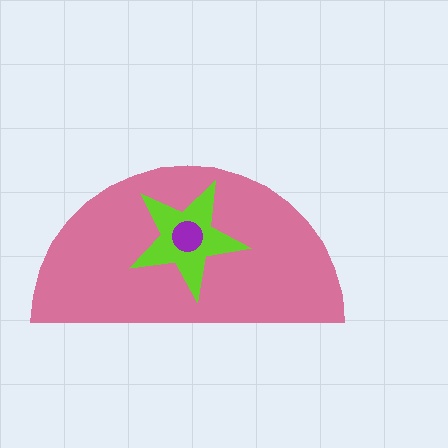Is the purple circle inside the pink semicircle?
Yes.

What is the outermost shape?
The pink semicircle.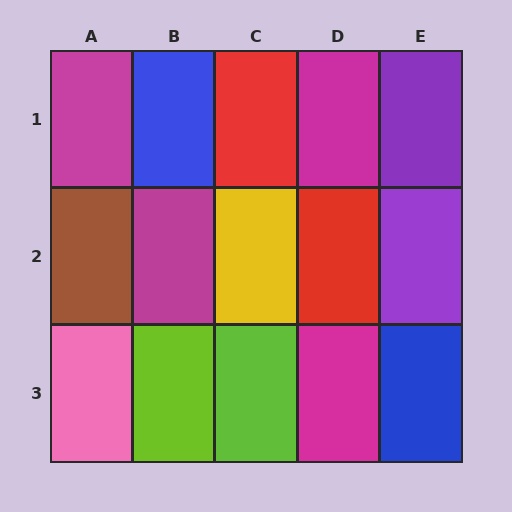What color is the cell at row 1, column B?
Blue.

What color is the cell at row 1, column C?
Red.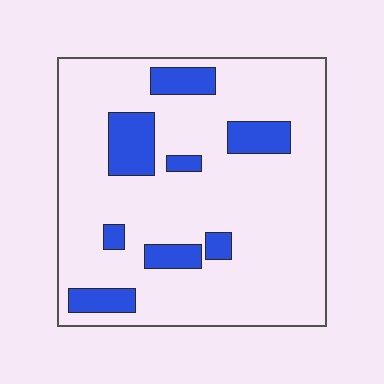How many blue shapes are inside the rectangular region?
8.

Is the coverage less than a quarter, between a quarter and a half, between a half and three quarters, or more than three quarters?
Less than a quarter.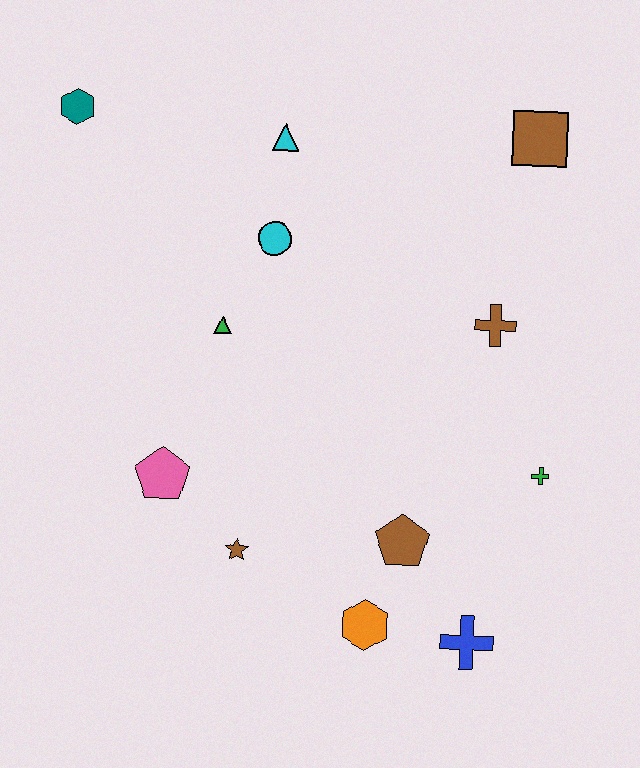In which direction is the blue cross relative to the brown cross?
The blue cross is below the brown cross.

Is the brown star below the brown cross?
Yes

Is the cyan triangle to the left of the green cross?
Yes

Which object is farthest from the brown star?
The brown square is farthest from the brown star.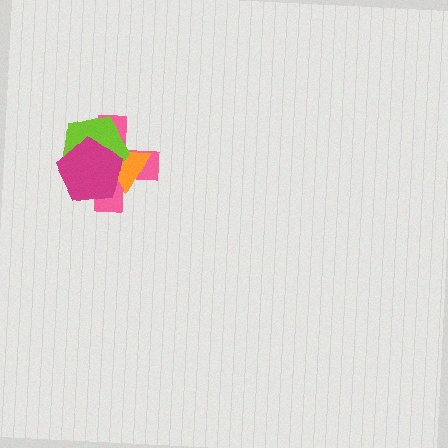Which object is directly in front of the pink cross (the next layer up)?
The orange triangle is directly in front of the pink cross.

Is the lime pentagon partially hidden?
Yes, it is partially covered by another shape.